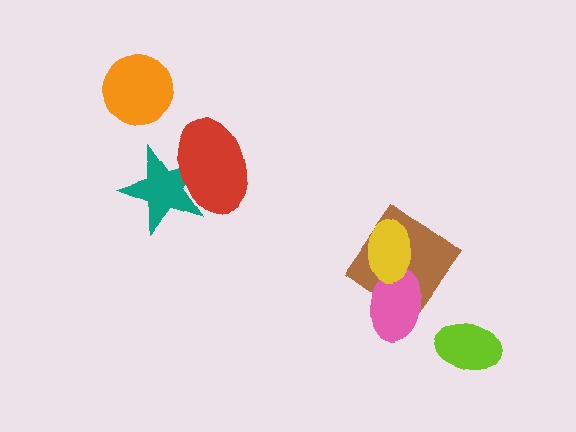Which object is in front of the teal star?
The red ellipse is in front of the teal star.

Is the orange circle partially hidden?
No, no other shape covers it.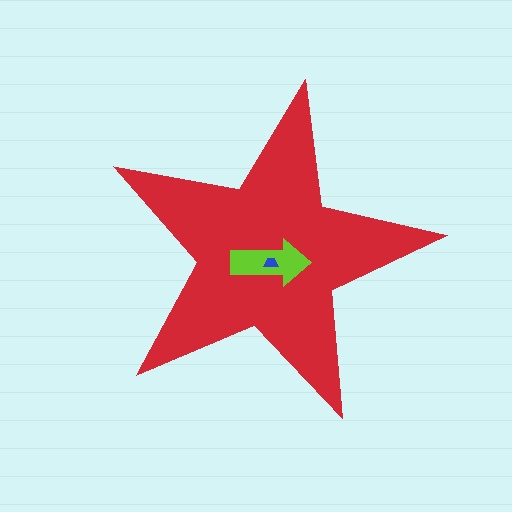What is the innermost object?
The blue trapezoid.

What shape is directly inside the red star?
The lime arrow.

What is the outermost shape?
The red star.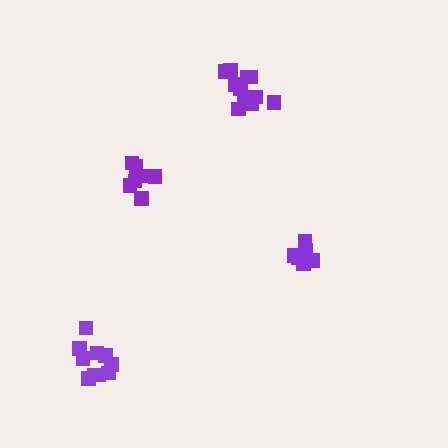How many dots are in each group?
Group 1: 10 dots, Group 2: 6 dots, Group 3: 11 dots, Group 4: 8 dots (35 total).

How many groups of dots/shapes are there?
There are 4 groups.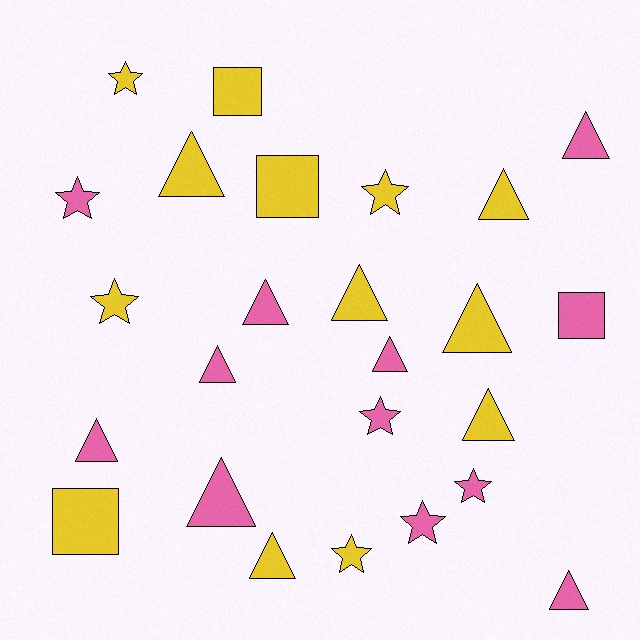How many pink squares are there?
There is 1 pink square.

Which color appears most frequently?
Yellow, with 13 objects.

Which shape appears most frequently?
Triangle, with 13 objects.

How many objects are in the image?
There are 25 objects.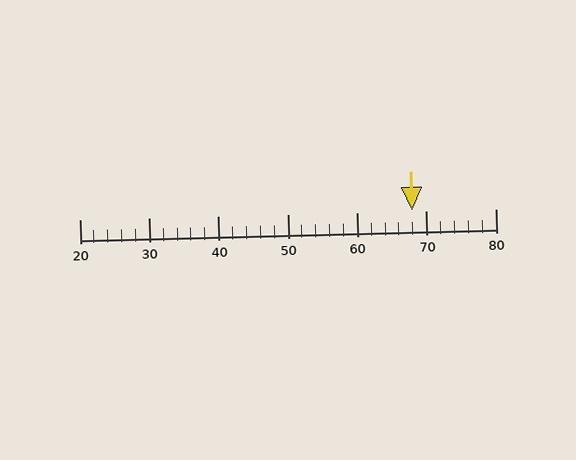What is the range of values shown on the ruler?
The ruler shows values from 20 to 80.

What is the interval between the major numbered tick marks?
The major tick marks are spaced 10 units apart.